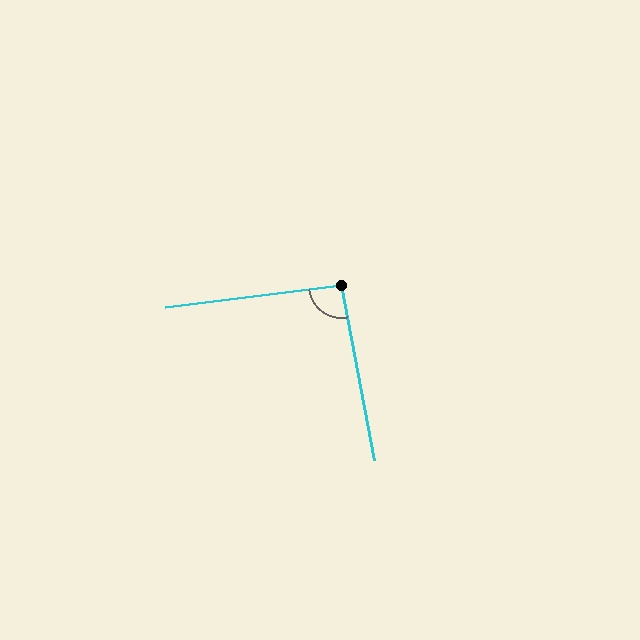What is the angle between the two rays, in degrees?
Approximately 94 degrees.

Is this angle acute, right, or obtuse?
It is approximately a right angle.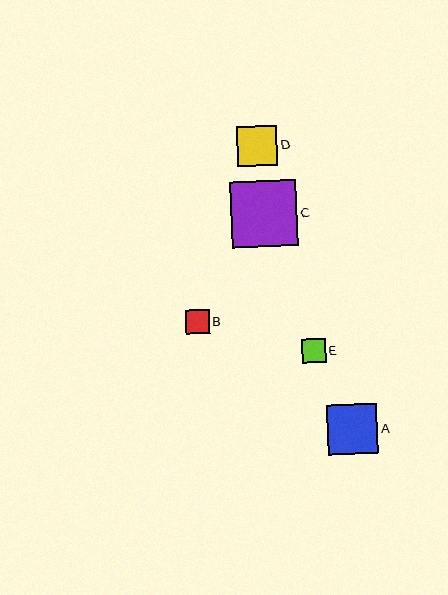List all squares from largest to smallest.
From largest to smallest: C, A, D, B, E.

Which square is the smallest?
Square E is the smallest with a size of approximately 24 pixels.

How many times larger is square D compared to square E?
Square D is approximately 1.7 times the size of square E.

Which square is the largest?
Square C is the largest with a size of approximately 66 pixels.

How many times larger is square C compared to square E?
Square C is approximately 2.7 times the size of square E.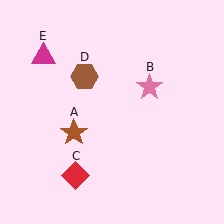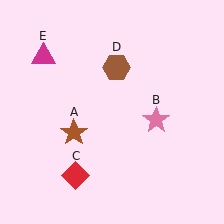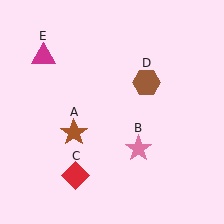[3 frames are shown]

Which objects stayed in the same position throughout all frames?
Brown star (object A) and red diamond (object C) and magenta triangle (object E) remained stationary.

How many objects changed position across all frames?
2 objects changed position: pink star (object B), brown hexagon (object D).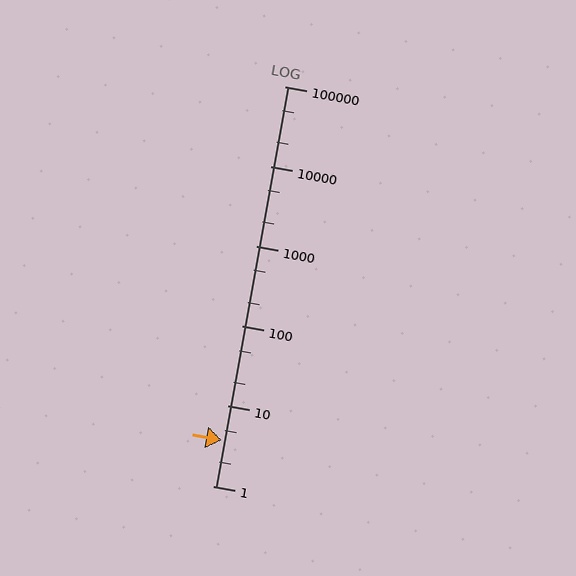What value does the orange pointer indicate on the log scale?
The pointer indicates approximately 3.7.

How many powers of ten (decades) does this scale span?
The scale spans 5 decades, from 1 to 100000.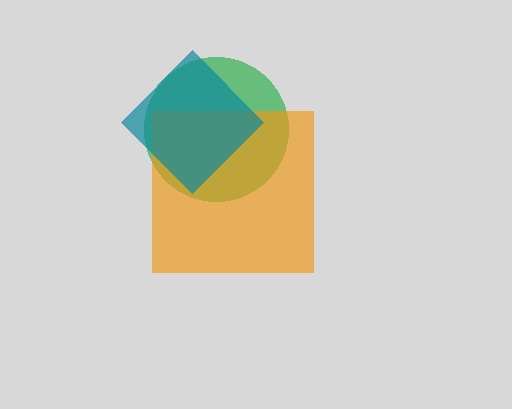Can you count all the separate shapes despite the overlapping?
Yes, there are 3 separate shapes.